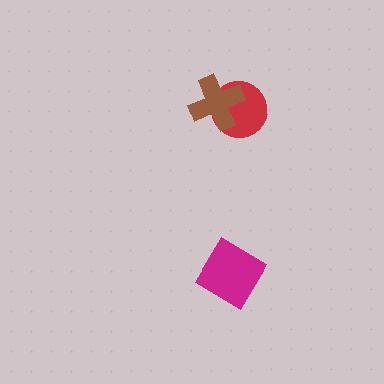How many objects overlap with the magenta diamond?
0 objects overlap with the magenta diamond.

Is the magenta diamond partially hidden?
No, no other shape covers it.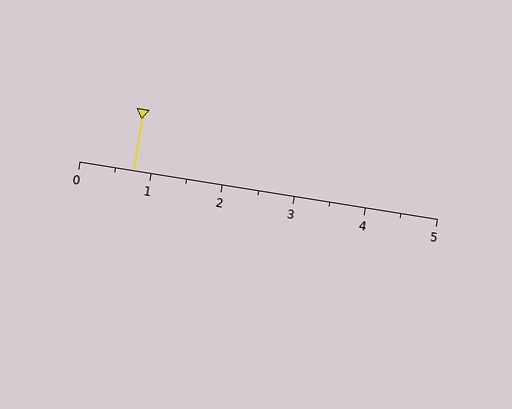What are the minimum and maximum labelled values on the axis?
The axis runs from 0 to 5.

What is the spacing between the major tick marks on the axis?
The major ticks are spaced 1 apart.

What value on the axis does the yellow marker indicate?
The marker indicates approximately 0.8.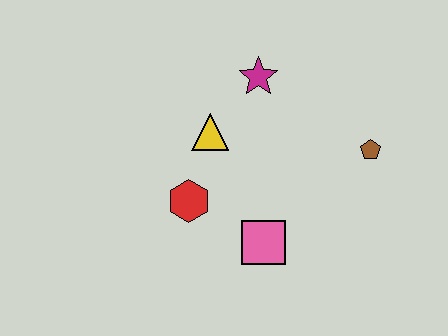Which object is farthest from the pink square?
The magenta star is farthest from the pink square.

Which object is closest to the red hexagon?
The yellow triangle is closest to the red hexagon.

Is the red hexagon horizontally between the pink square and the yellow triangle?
No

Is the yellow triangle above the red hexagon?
Yes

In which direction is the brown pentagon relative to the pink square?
The brown pentagon is to the right of the pink square.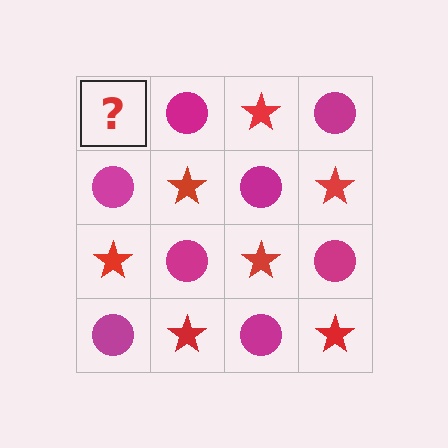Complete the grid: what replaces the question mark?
The question mark should be replaced with a red star.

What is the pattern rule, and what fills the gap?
The rule is that it alternates red star and magenta circle in a checkerboard pattern. The gap should be filled with a red star.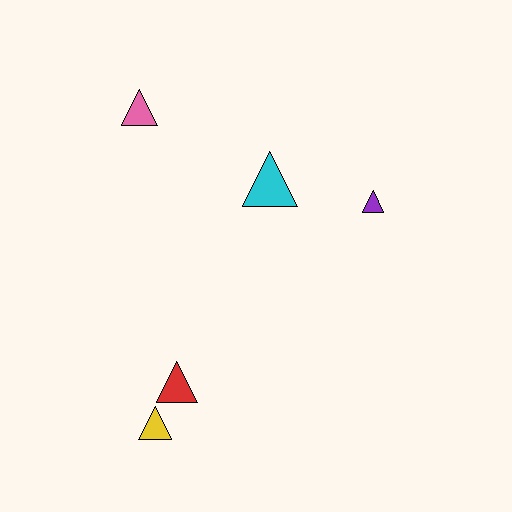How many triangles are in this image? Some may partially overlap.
There are 5 triangles.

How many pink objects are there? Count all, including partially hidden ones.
There is 1 pink object.